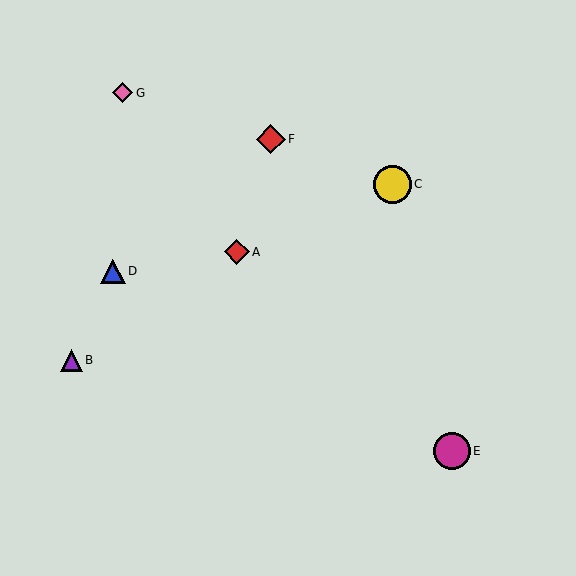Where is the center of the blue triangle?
The center of the blue triangle is at (113, 271).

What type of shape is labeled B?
Shape B is a purple triangle.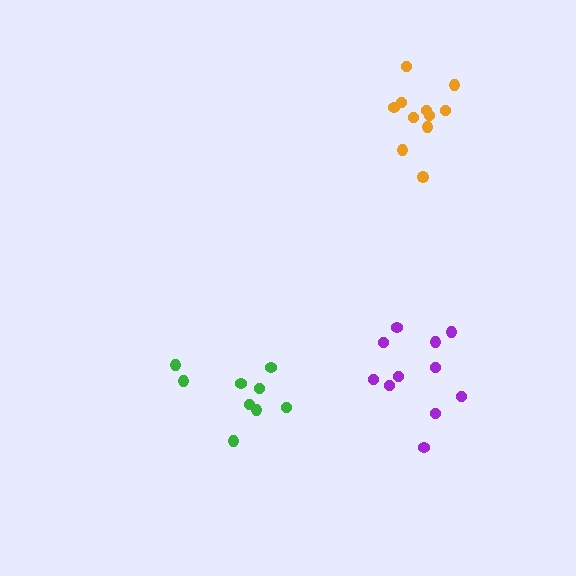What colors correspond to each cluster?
The clusters are colored: purple, orange, green.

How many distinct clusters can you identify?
There are 3 distinct clusters.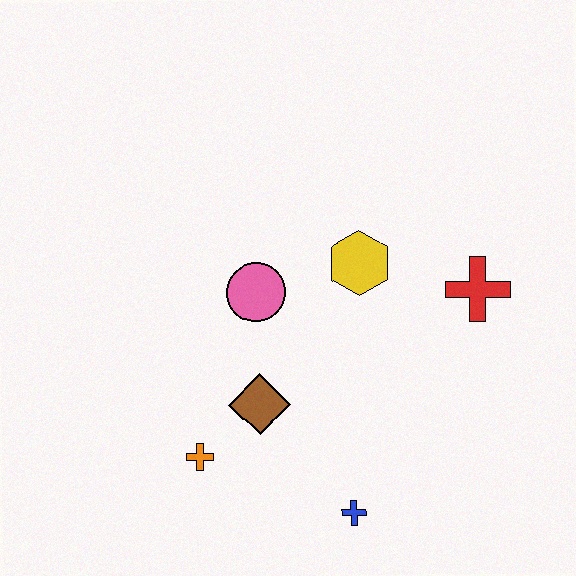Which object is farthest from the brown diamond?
The red cross is farthest from the brown diamond.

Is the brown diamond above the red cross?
No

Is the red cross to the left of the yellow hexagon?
No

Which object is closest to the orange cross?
The brown diamond is closest to the orange cross.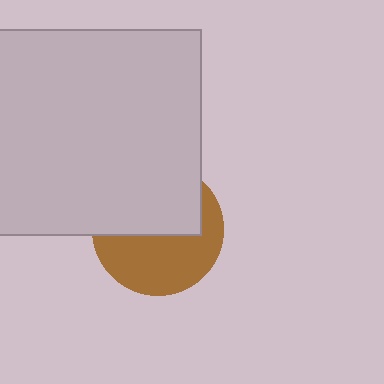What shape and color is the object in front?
The object in front is a light gray square.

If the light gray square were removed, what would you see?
You would see the complete brown circle.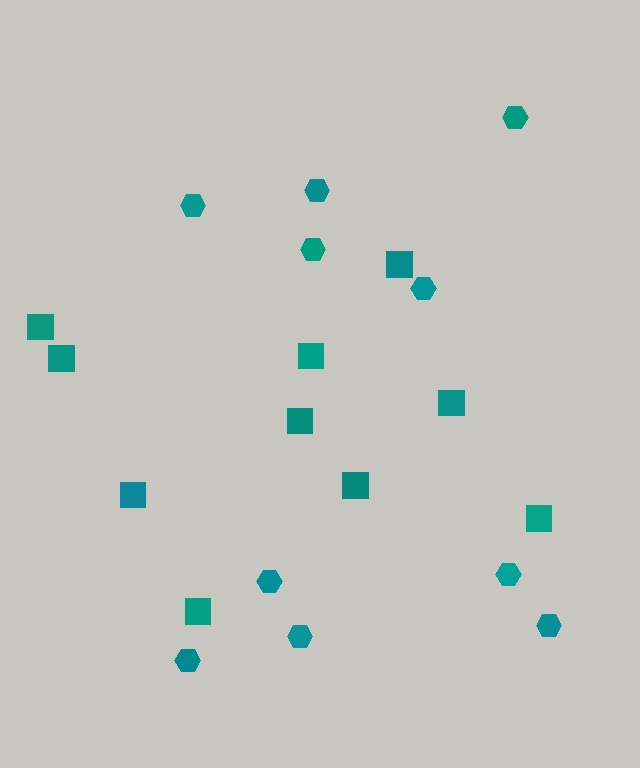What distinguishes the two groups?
There are 2 groups: one group of squares (10) and one group of hexagons (10).